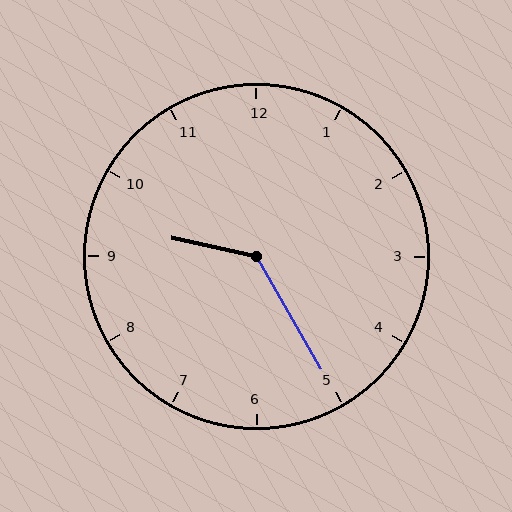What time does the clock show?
9:25.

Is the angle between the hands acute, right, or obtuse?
It is obtuse.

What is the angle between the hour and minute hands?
Approximately 132 degrees.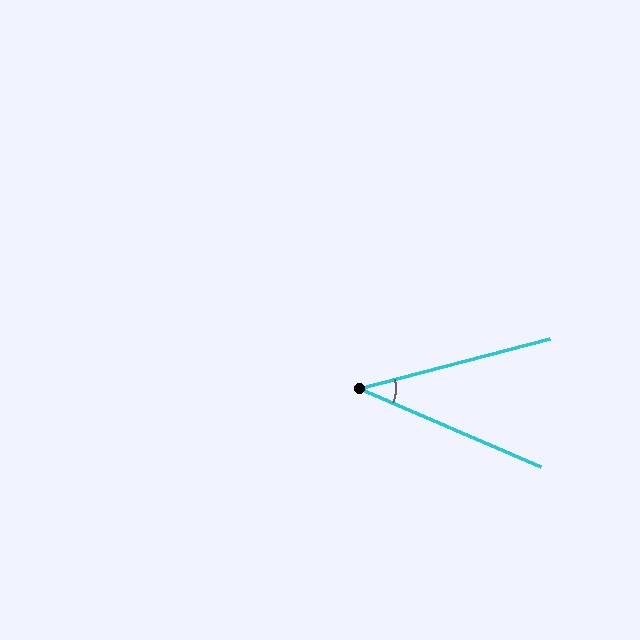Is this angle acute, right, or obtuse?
It is acute.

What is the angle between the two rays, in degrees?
Approximately 38 degrees.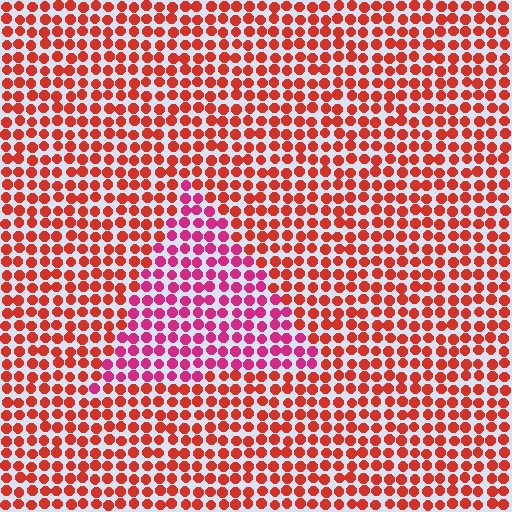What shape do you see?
I see a triangle.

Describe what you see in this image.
The image is filled with small red elements in a uniform arrangement. A triangle-shaped region is visible where the elements are tinted to a slightly different hue, forming a subtle color boundary.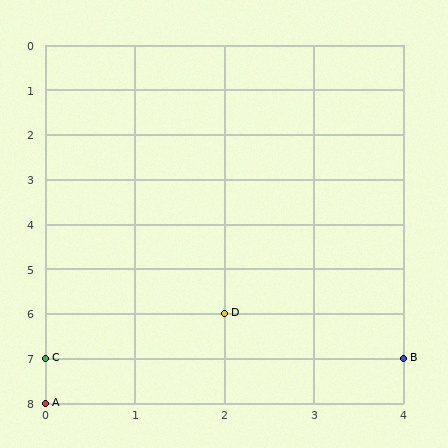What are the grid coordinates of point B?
Point B is at grid coordinates (4, 7).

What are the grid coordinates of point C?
Point C is at grid coordinates (0, 7).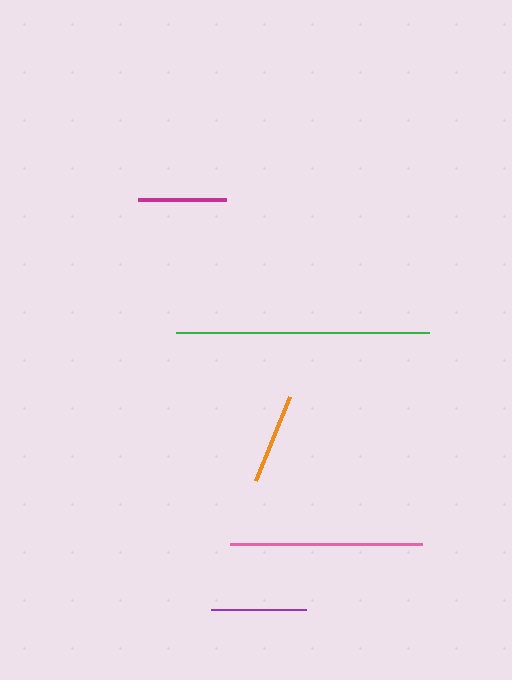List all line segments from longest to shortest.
From longest to shortest: green, pink, purple, orange, magenta.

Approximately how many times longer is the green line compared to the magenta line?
The green line is approximately 2.9 times the length of the magenta line.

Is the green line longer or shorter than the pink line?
The green line is longer than the pink line.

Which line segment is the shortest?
The magenta line is the shortest at approximately 88 pixels.